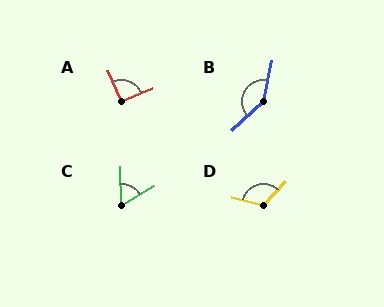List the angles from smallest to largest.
C (60°), A (90°), D (119°), B (144°).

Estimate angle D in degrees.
Approximately 119 degrees.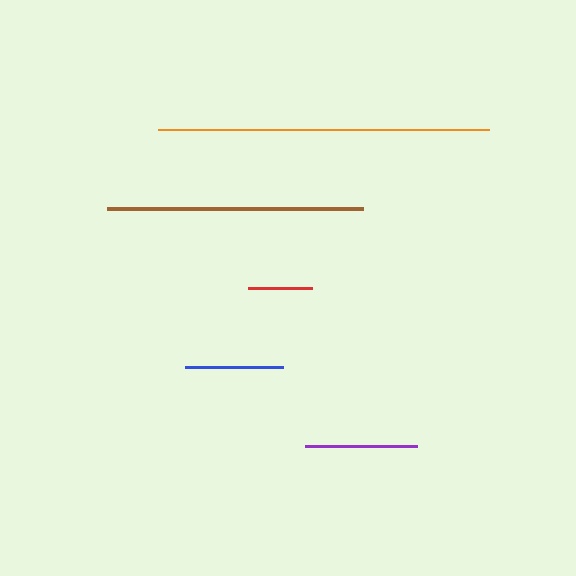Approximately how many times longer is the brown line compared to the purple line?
The brown line is approximately 2.3 times the length of the purple line.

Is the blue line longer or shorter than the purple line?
The purple line is longer than the blue line.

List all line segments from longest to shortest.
From longest to shortest: orange, brown, purple, blue, red.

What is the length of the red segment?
The red segment is approximately 64 pixels long.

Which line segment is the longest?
The orange line is the longest at approximately 332 pixels.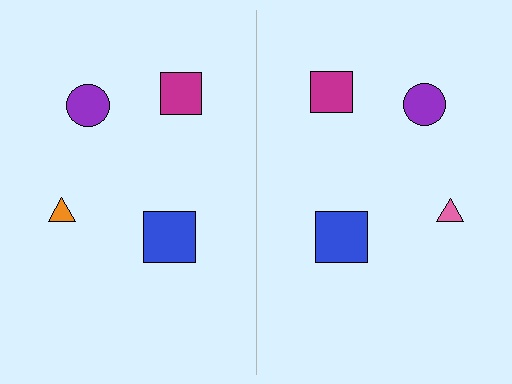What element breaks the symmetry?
The pink triangle on the right side breaks the symmetry — its mirror counterpart is orange.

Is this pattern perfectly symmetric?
No, the pattern is not perfectly symmetric. The pink triangle on the right side breaks the symmetry — its mirror counterpart is orange.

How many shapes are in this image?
There are 8 shapes in this image.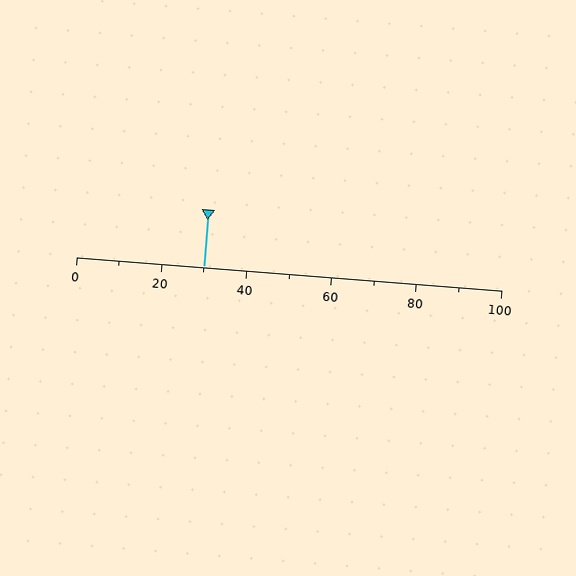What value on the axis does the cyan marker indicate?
The marker indicates approximately 30.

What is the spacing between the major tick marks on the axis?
The major ticks are spaced 20 apart.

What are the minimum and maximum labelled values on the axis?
The axis runs from 0 to 100.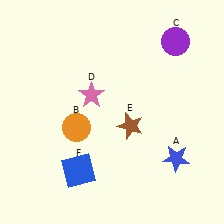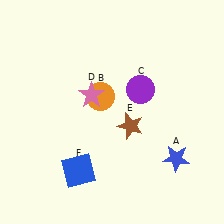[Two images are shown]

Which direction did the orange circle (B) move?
The orange circle (B) moved up.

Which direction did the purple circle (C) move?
The purple circle (C) moved down.